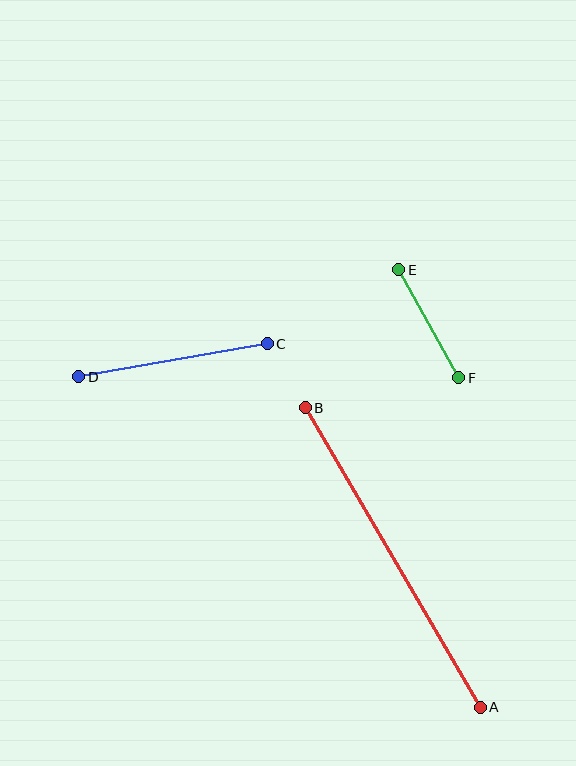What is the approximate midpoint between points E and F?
The midpoint is at approximately (429, 324) pixels.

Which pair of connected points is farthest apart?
Points A and B are farthest apart.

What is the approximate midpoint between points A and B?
The midpoint is at approximately (393, 557) pixels.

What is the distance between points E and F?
The distance is approximately 124 pixels.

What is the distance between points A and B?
The distance is approximately 347 pixels.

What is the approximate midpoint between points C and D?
The midpoint is at approximately (173, 360) pixels.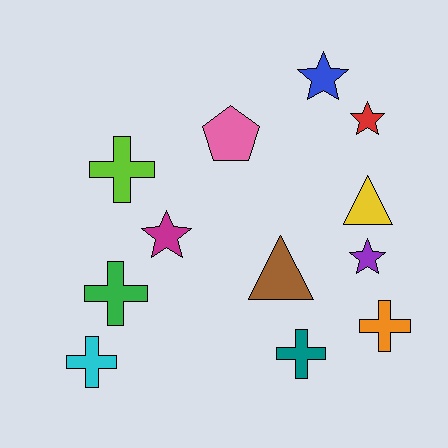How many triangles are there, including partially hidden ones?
There are 2 triangles.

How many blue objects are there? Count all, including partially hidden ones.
There is 1 blue object.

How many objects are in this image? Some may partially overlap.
There are 12 objects.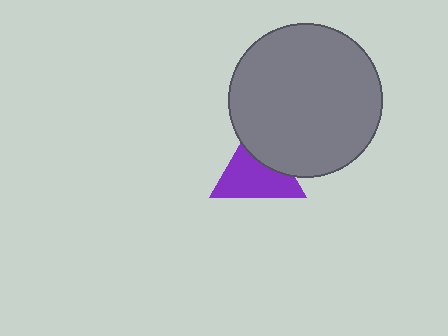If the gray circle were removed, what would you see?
You would see the complete purple triangle.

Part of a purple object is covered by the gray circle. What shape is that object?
It is a triangle.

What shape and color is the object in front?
The object in front is a gray circle.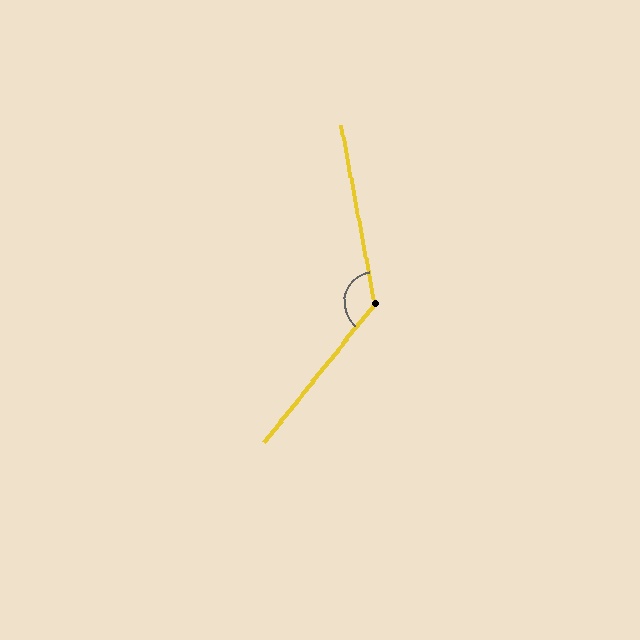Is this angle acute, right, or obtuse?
It is obtuse.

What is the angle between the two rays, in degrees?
Approximately 130 degrees.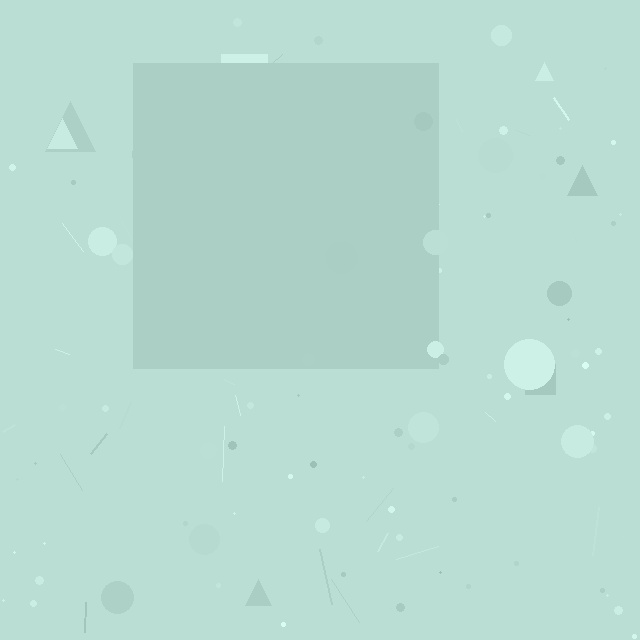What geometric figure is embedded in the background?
A square is embedded in the background.